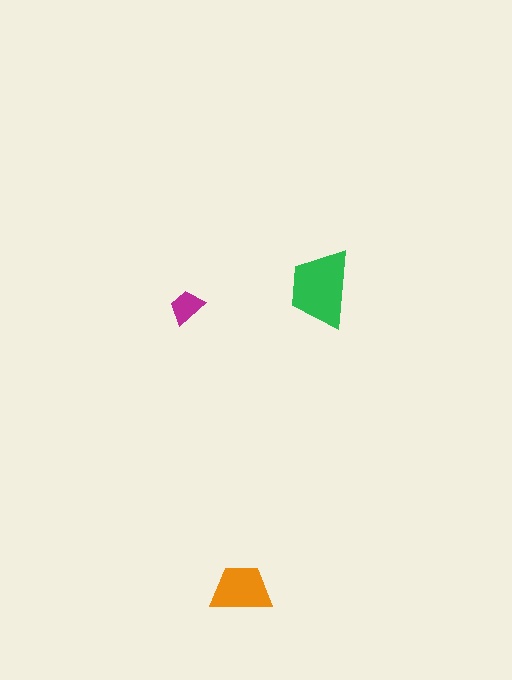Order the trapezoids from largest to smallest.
the green one, the orange one, the magenta one.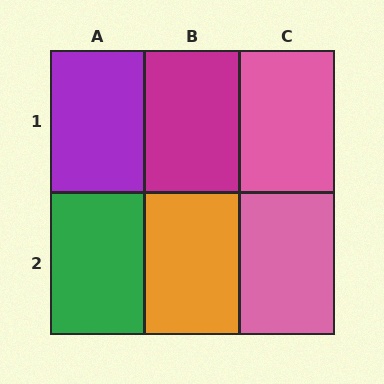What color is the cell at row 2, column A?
Green.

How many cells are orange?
1 cell is orange.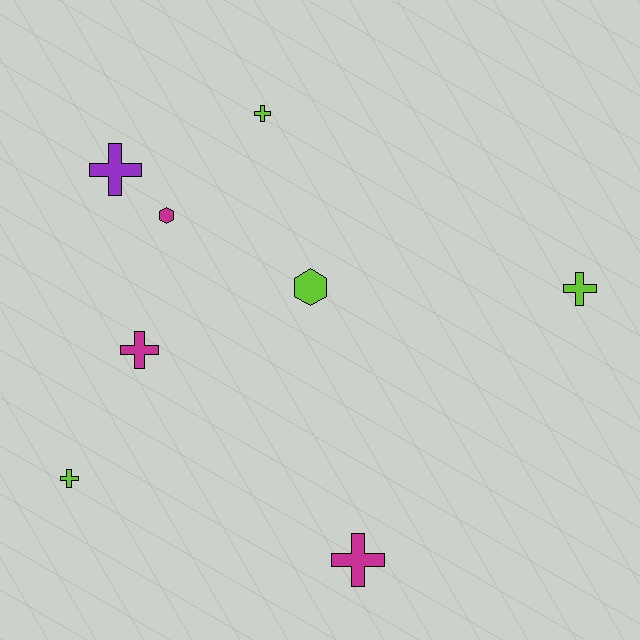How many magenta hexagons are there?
There is 1 magenta hexagon.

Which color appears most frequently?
Lime, with 4 objects.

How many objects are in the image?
There are 8 objects.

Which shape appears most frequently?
Cross, with 6 objects.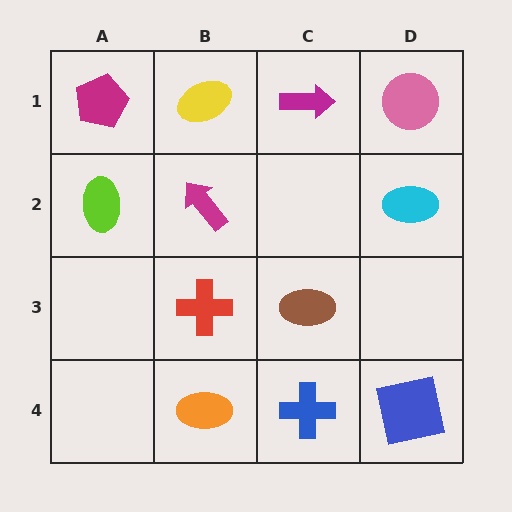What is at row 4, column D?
A blue square.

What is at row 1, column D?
A pink circle.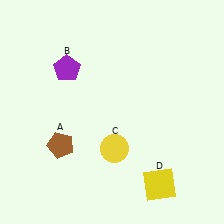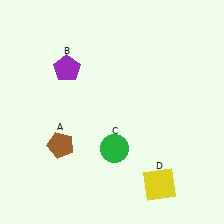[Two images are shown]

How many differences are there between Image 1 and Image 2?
There is 1 difference between the two images.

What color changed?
The circle (C) changed from yellow in Image 1 to green in Image 2.